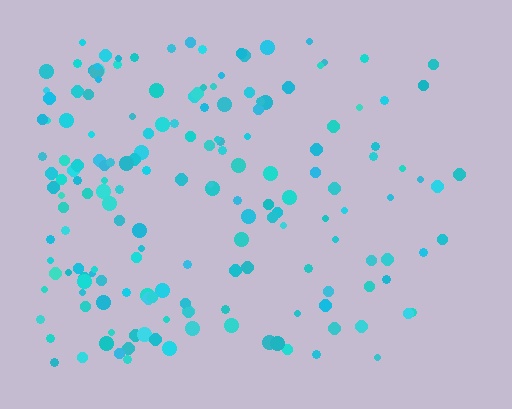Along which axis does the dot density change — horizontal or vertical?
Horizontal.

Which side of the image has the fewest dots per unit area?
The right.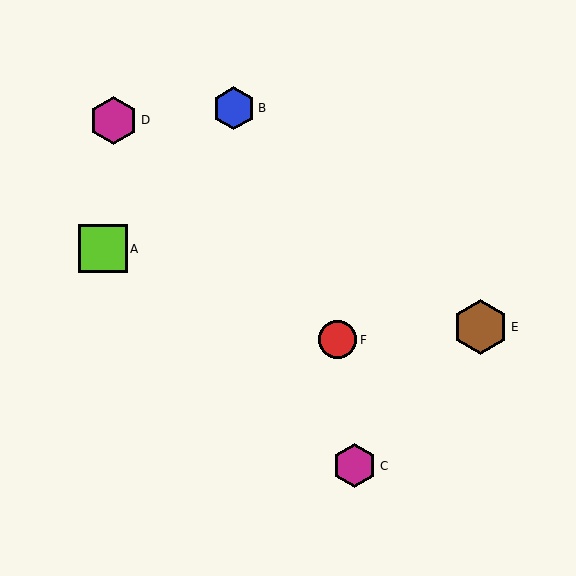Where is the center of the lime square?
The center of the lime square is at (103, 249).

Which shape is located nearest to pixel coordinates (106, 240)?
The lime square (labeled A) at (103, 249) is nearest to that location.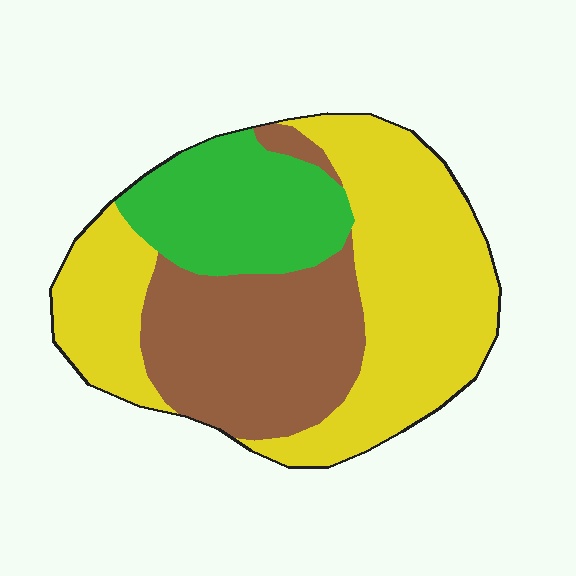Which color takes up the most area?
Yellow, at roughly 50%.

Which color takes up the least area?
Green, at roughly 20%.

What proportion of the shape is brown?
Brown covers about 30% of the shape.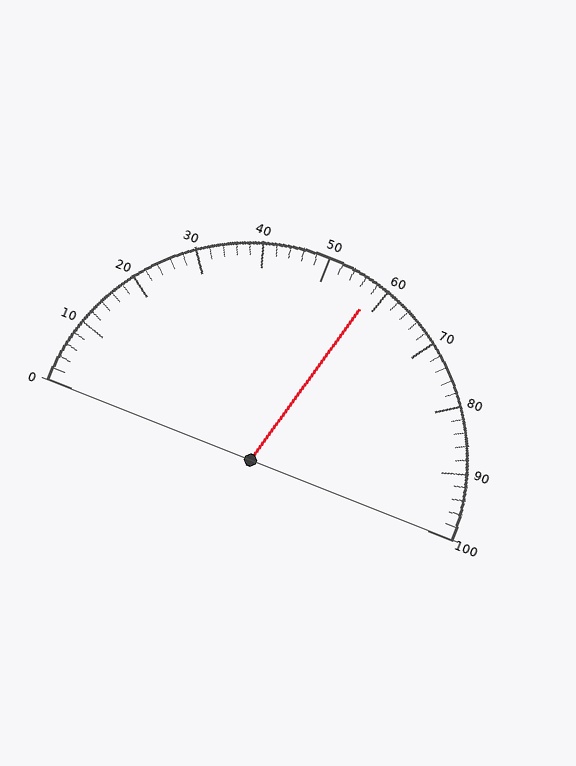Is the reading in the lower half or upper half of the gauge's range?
The reading is in the upper half of the range (0 to 100).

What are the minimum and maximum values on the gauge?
The gauge ranges from 0 to 100.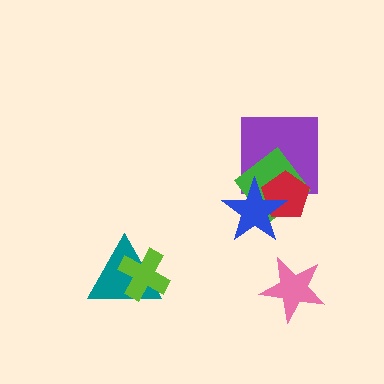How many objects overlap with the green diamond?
3 objects overlap with the green diamond.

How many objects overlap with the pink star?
0 objects overlap with the pink star.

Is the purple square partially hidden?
Yes, it is partially covered by another shape.